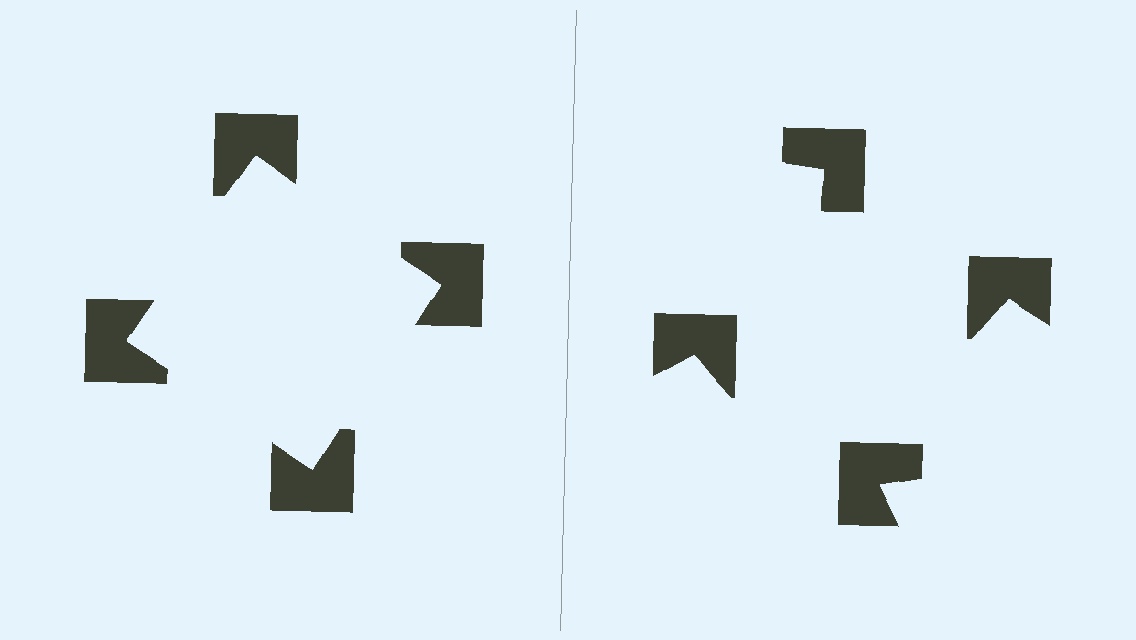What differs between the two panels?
The notched squares are positioned identically on both sides; only the wedge orientations differ. On the left they align to a square; on the right they are misaligned.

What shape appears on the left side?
An illusory square.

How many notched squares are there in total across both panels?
8 — 4 on each side.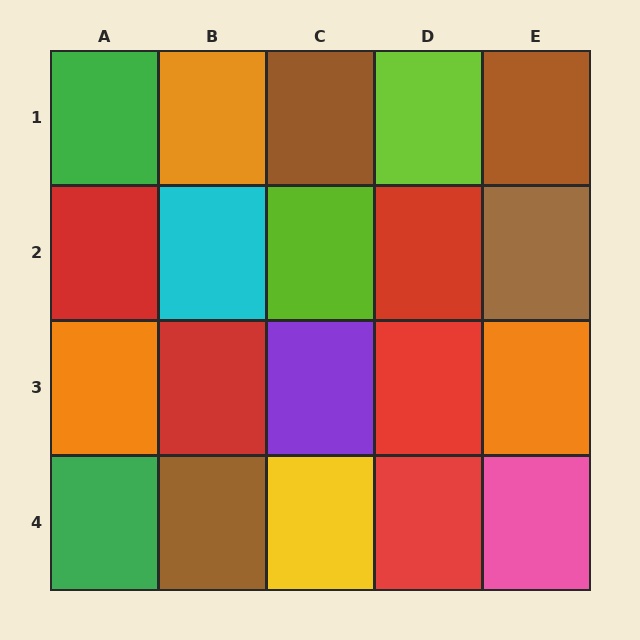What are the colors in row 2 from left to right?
Red, cyan, lime, red, brown.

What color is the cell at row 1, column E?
Brown.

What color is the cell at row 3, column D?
Red.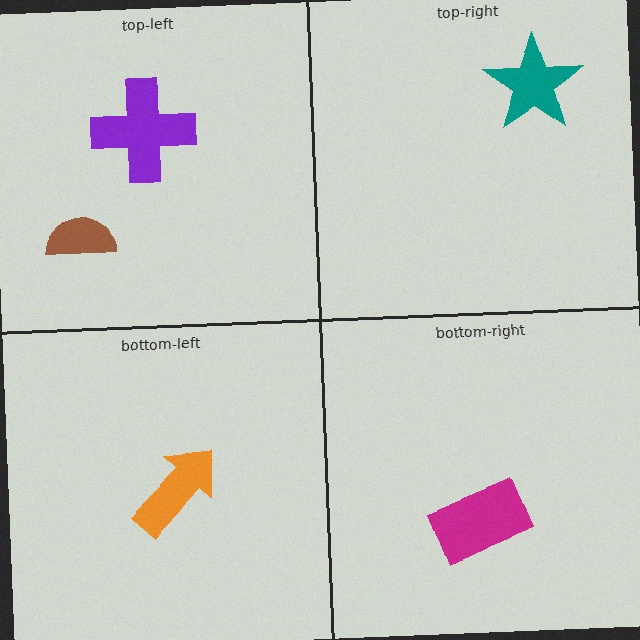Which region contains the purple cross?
The top-left region.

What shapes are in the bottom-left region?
The orange arrow.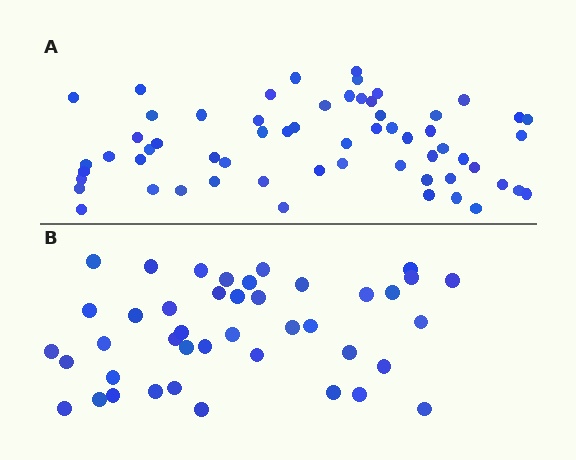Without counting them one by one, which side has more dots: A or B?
Region A (the top region) has more dots.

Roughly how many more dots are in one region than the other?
Region A has approximately 20 more dots than region B.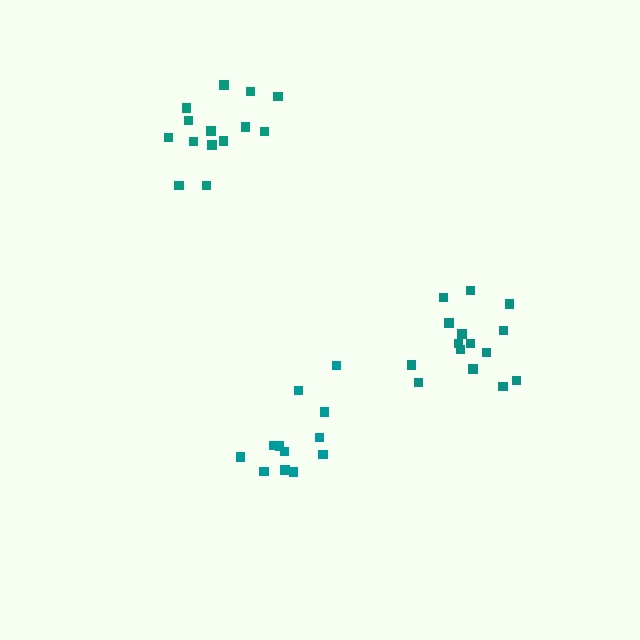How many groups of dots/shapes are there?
There are 3 groups.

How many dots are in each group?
Group 1: 12 dots, Group 2: 14 dots, Group 3: 15 dots (41 total).